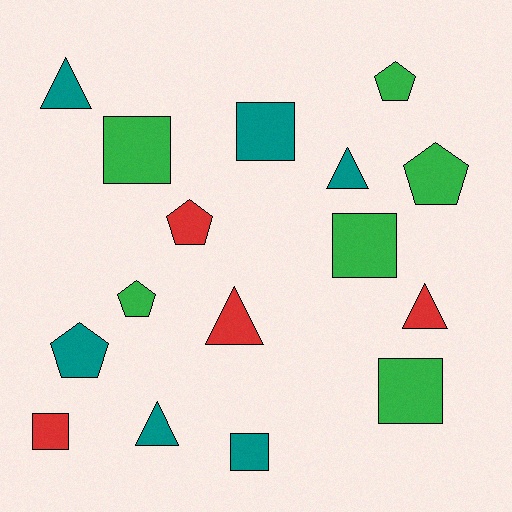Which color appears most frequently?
Green, with 6 objects.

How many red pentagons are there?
There is 1 red pentagon.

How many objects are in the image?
There are 16 objects.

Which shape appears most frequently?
Square, with 6 objects.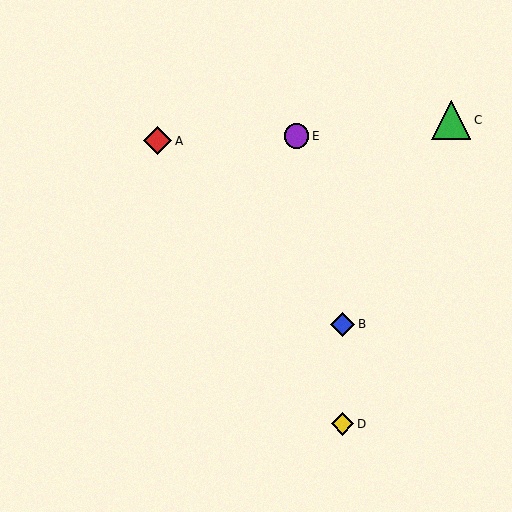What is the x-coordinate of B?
Object B is at x≈343.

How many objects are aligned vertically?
2 objects (B, D) are aligned vertically.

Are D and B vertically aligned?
Yes, both are at x≈343.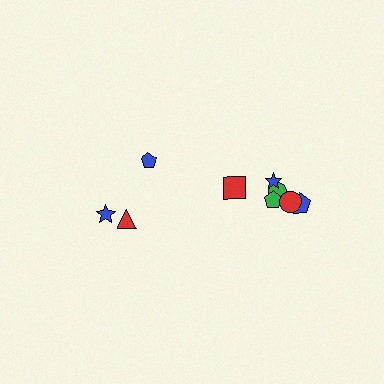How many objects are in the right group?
There are 6 objects.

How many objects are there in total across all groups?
There are 9 objects.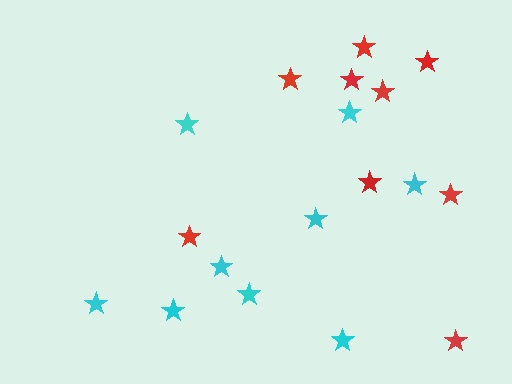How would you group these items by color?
There are 2 groups: one group of red stars (9) and one group of cyan stars (9).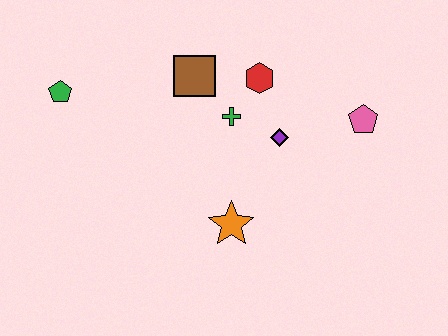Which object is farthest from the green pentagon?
The pink pentagon is farthest from the green pentagon.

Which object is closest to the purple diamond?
The green cross is closest to the purple diamond.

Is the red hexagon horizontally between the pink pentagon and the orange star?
Yes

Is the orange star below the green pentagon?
Yes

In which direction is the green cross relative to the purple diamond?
The green cross is to the left of the purple diamond.